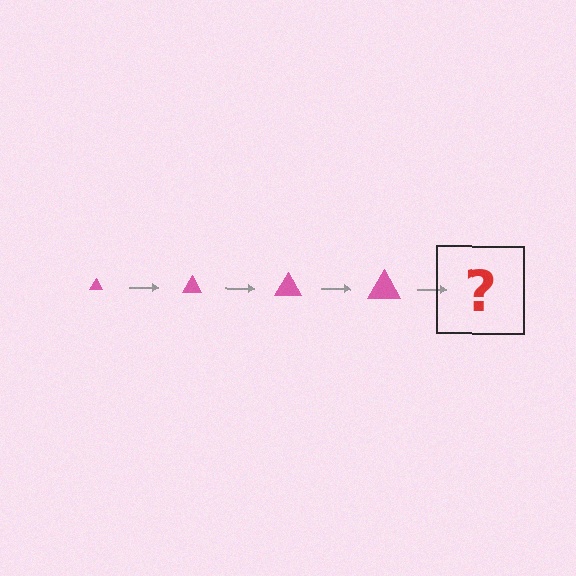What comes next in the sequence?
The next element should be a pink triangle, larger than the previous one.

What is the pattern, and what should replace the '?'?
The pattern is that the triangle gets progressively larger each step. The '?' should be a pink triangle, larger than the previous one.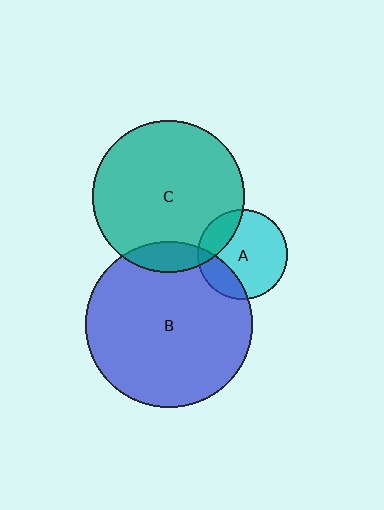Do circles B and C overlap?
Yes.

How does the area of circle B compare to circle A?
Approximately 3.5 times.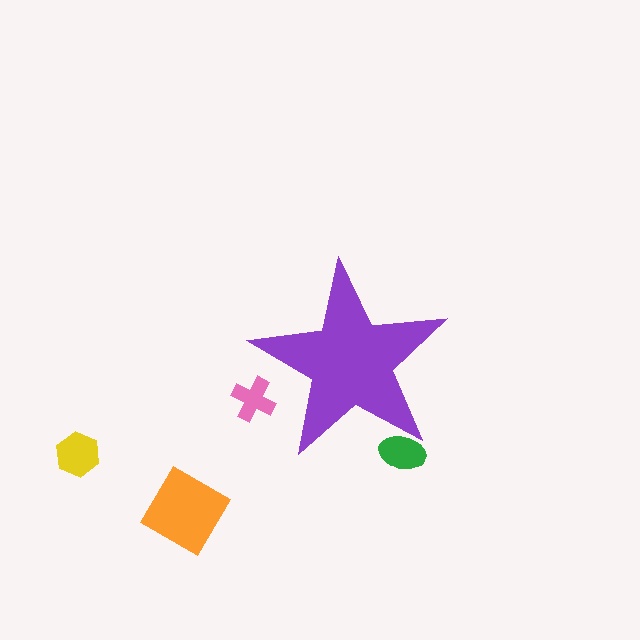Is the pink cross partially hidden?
Yes, the pink cross is partially hidden behind the purple star.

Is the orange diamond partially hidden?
No, the orange diamond is fully visible.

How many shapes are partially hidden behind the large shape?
2 shapes are partially hidden.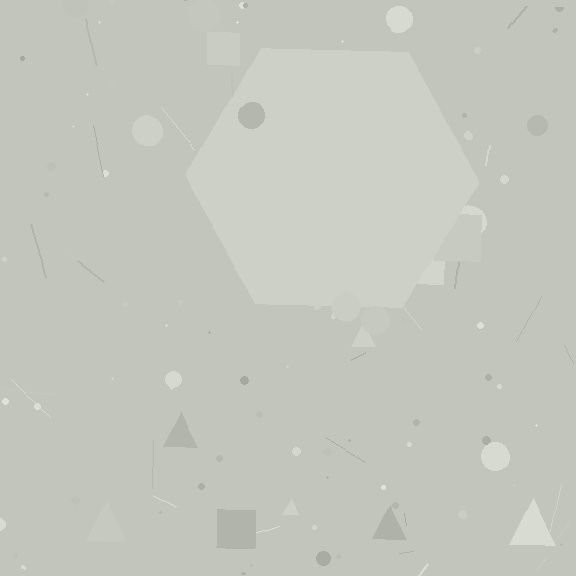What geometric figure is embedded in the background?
A hexagon is embedded in the background.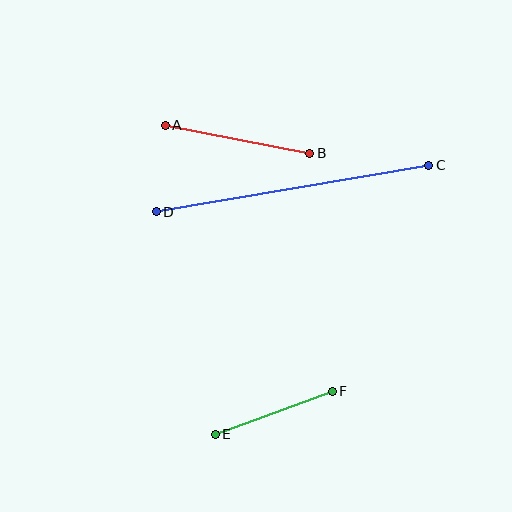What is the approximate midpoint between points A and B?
The midpoint is at approximately (238, 139) pixels.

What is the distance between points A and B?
The distance is approximately 147 pixels.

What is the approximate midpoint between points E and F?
The midpoint is at approximately (274, 413) pixels.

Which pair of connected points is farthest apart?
Points C and D are farthest apart.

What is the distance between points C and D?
The distance is approximately 276 pixels.